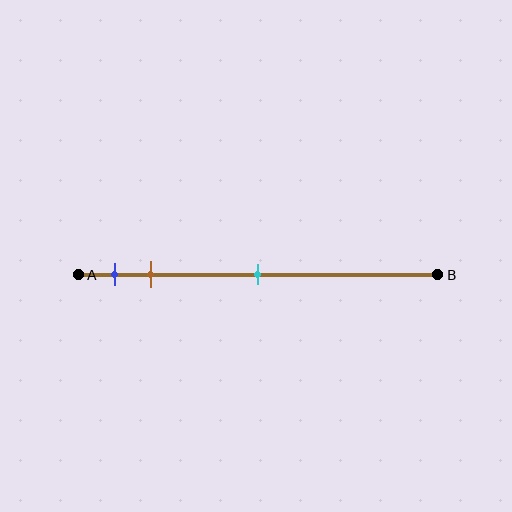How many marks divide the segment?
There are 3 marks dividing the segment.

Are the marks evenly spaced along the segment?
No, the marks are not evenly spaced.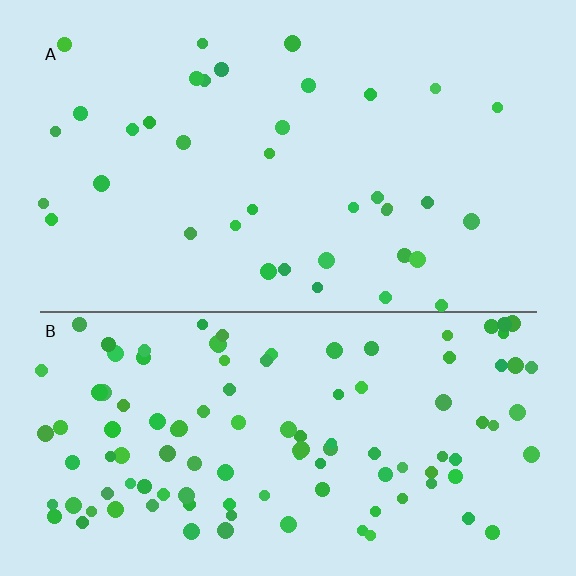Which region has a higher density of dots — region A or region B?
B (the bottom).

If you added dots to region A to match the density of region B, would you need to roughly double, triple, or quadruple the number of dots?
Approximately triple.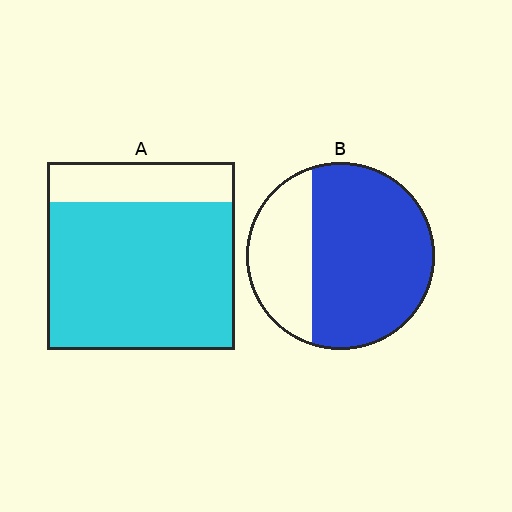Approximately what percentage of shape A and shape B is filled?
A is approximately 80% and B is approximately 70%.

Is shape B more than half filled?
Yes.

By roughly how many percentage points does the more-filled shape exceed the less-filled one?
By roughly 10 percentage points (A over B).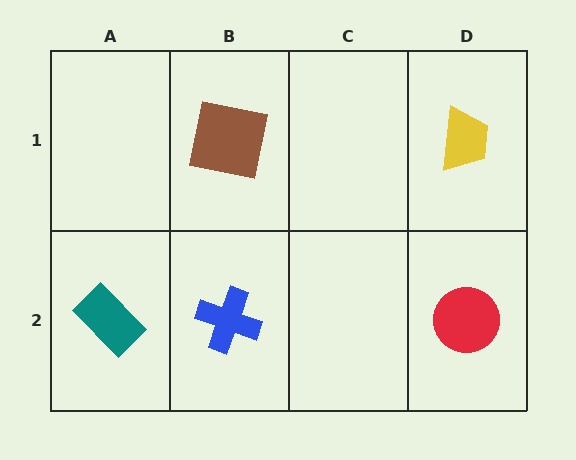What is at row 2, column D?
A red circle.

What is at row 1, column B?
A brown square.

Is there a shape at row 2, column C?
No, that cell is empty.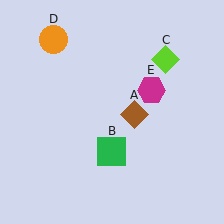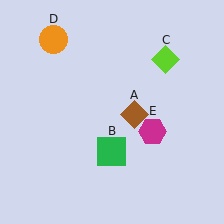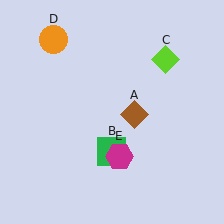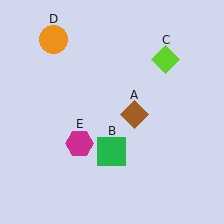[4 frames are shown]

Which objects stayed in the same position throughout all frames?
Brown diamond (object A) and green square (object B) and lime diamond (object C) and orange circle (object D) remained stationary.